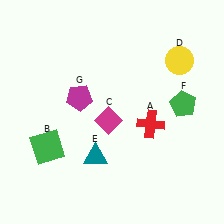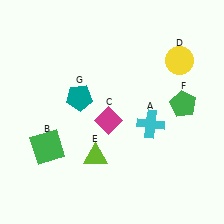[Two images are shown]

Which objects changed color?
A changed from red to cyan. E changed from teal to lime. G changed from magenta to teal.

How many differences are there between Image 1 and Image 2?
There are 3 differences between the two images.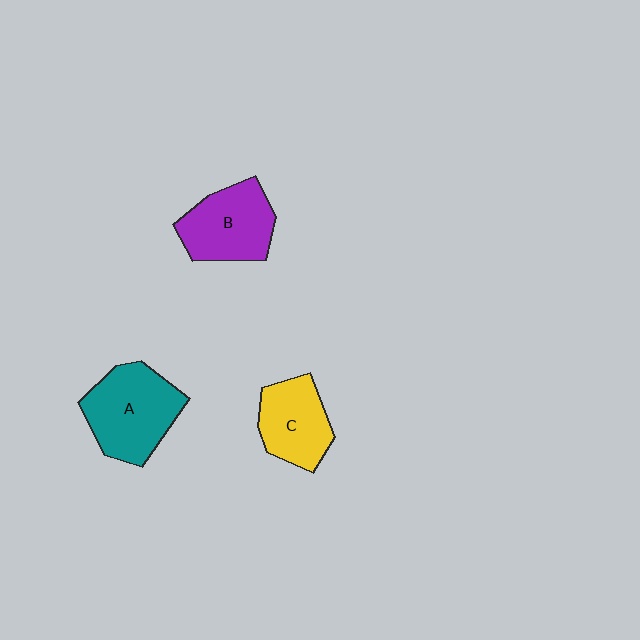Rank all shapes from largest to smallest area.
From largest to smallest: A (teal), B (purple), C (yellow).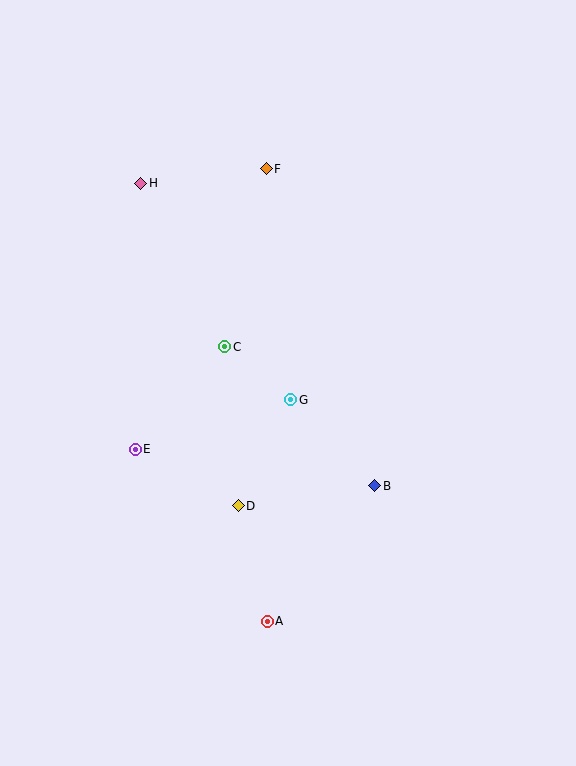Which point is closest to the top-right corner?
Point F is closest to the top-right corner.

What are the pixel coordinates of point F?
Point F is at (266, 169).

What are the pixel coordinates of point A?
Point A is at (267, 621).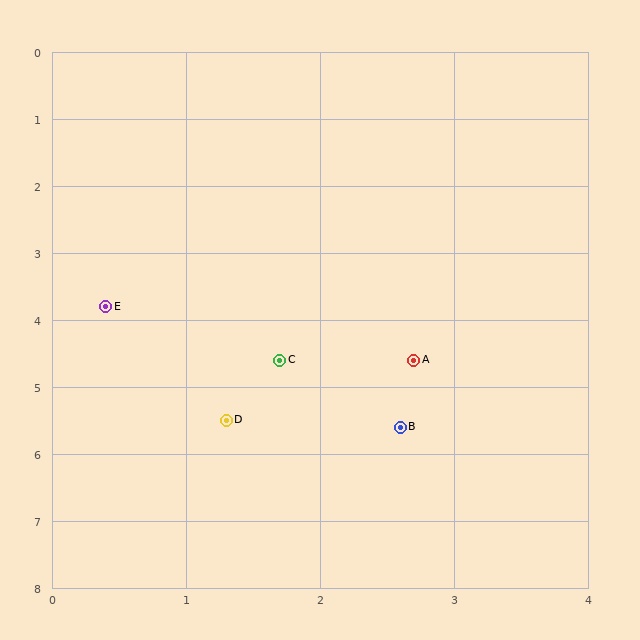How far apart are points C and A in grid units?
Points C and A are about 1.0 grid units apart.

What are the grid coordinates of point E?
Point E is at approximately (0.4, 3.8).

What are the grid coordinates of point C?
Point C is at approximately (1.7, 4.6).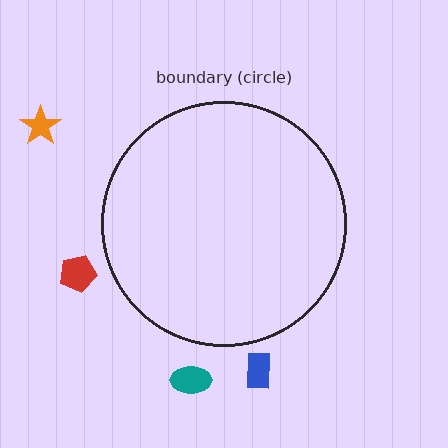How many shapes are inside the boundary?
0 inside, 4 outside.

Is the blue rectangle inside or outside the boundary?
Outside.